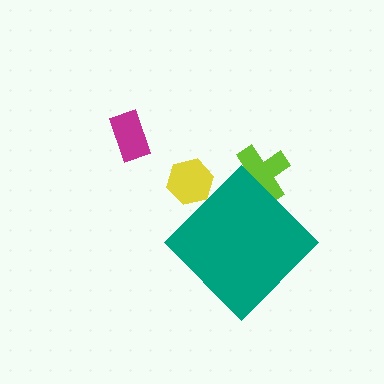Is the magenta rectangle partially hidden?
No, the magenta rectangle is fully visible.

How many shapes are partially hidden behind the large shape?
2 shapes are partially hidden.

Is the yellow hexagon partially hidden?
Yes, the yellow hexagon is partially hidden behind the teal diamond.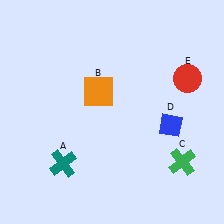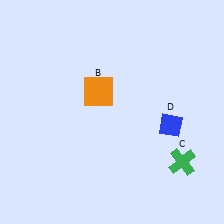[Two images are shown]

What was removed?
The red circle (E), the teal cross (A) were removed in Image 2.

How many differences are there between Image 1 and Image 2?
There are 2 differences between the two images.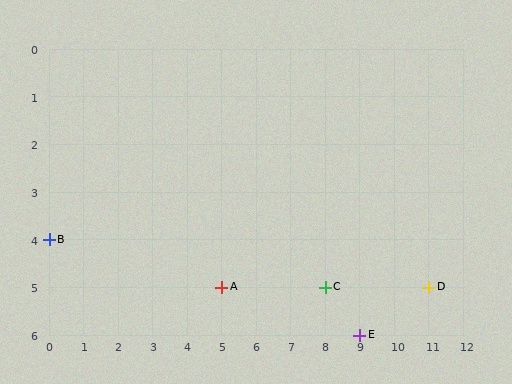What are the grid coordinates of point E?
Point E is at grid coordinates (9, 6).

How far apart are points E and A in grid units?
Points E and A are 4 columns and 1 row apart (about 4.1 grid units diagonally).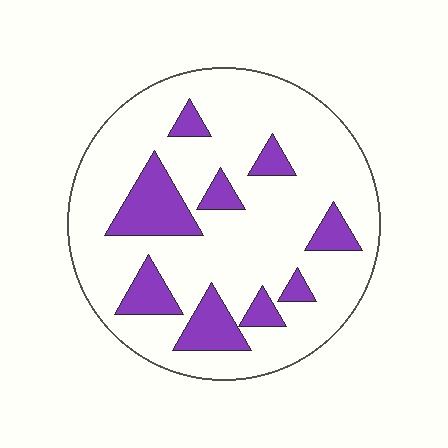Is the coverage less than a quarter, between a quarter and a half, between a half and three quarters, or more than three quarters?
Less than a quarter.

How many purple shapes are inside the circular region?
9.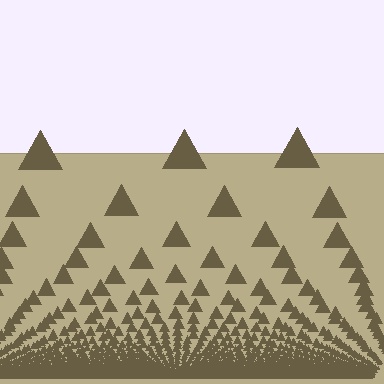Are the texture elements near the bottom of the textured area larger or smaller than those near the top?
Smaller. The gradient is inverted — elements near the bottom are smaller and denser.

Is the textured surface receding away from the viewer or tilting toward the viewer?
The surface appears to tilt toward the viewer. Texture elements get larger and sparser toward the top.